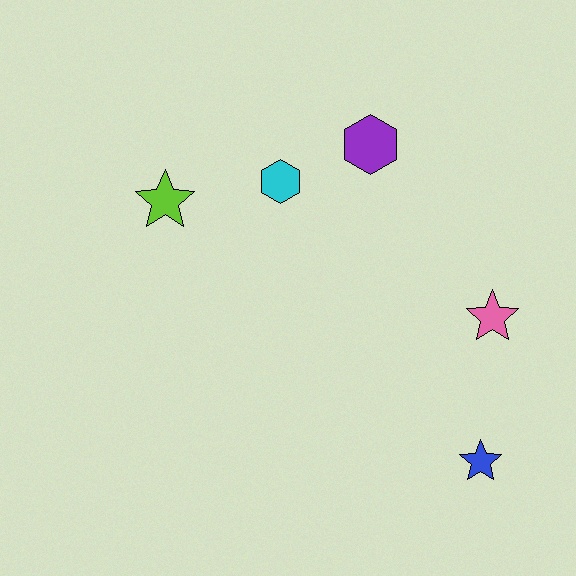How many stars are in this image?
There are 3 stars.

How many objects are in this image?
There are 5 objects.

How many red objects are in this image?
There are no red objects.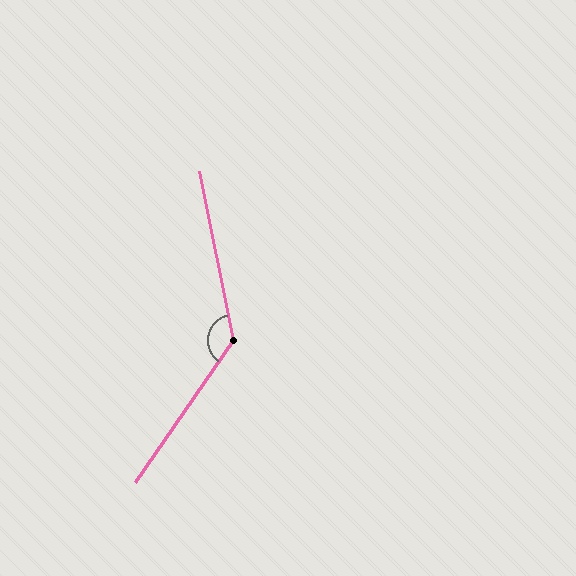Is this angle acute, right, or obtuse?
It is obtuse.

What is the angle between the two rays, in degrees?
Approximately 134 degrees.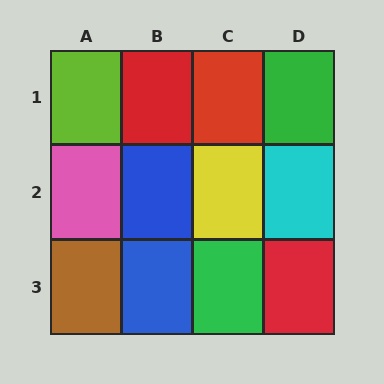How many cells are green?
2 cells are green.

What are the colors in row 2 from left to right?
Pink, blue, yellow, cyan.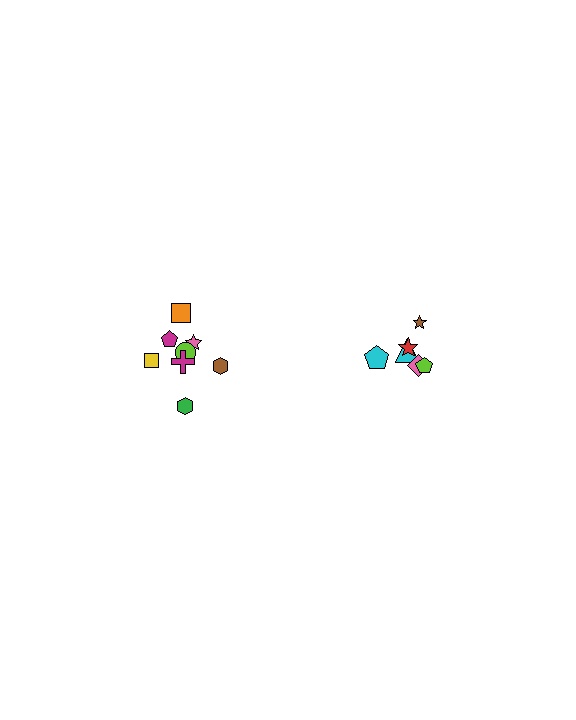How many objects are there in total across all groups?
There are 14 objects.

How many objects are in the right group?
There are 6 objects.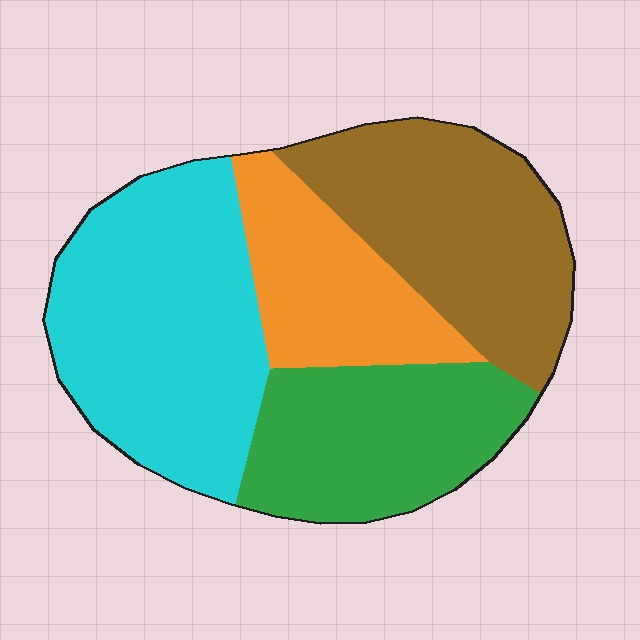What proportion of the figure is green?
Green takes up between a sixth and a third of the figure.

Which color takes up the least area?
Orange, at roughly 15%.